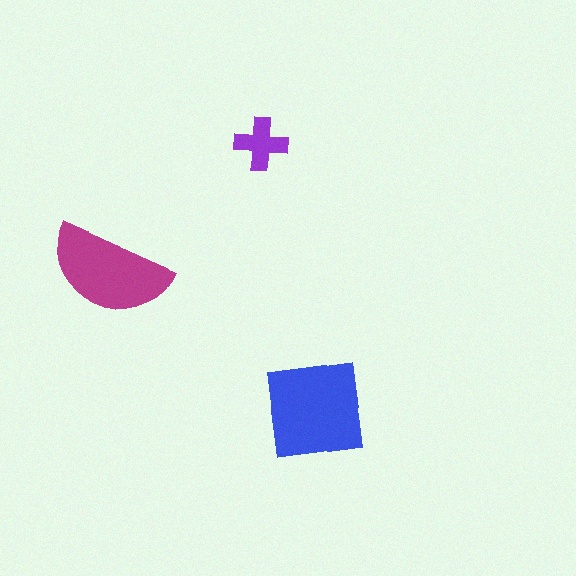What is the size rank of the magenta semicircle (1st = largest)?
2nd.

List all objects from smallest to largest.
The purple cross, the magenta semicircle, the blue square.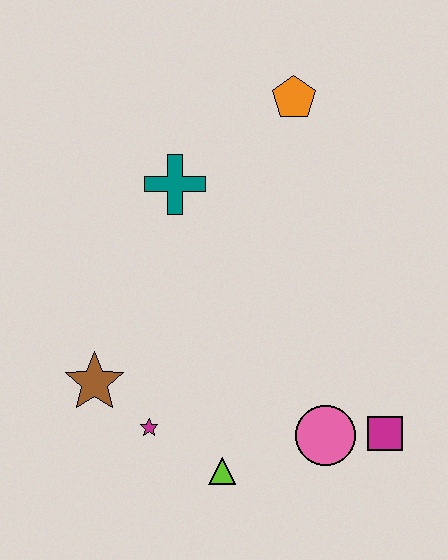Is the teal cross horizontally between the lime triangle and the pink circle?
No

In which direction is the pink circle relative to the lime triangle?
The pink circle is to the right of the lime triangle.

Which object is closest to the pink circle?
The magenta square is closest to the pink circle.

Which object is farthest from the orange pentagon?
The lime triangle is farthest from the orange pentagon.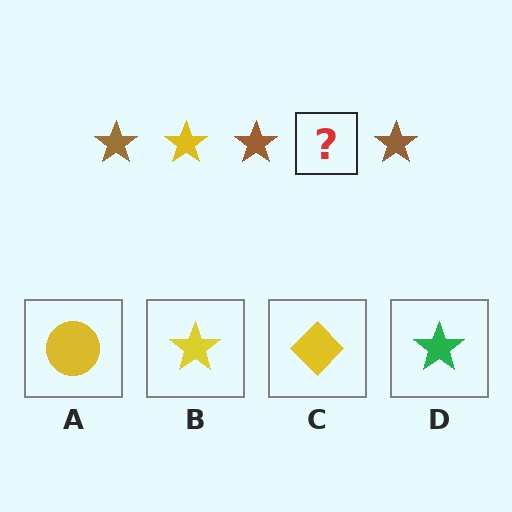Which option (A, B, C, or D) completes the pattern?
B.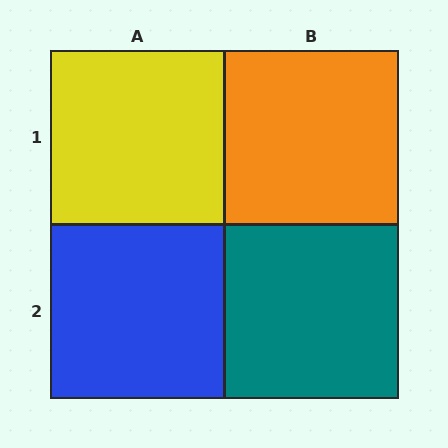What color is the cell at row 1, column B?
Orange.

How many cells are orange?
1 cell is orange.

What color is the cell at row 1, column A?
Yellow.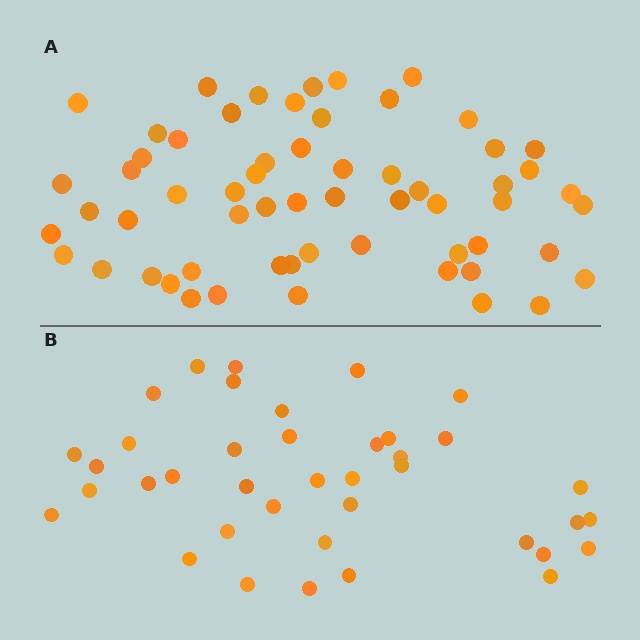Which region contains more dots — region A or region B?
Region A (the top region) has more dots.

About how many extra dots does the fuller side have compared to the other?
Region A has approximately 20 more dots than region B.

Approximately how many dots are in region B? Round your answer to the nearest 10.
About 40 dots. (The exact count is 39, which rounds to 40.)